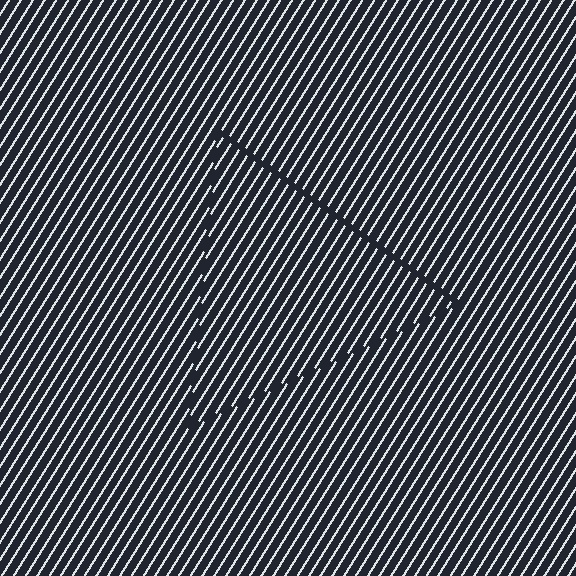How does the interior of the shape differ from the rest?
The interior of the shape contains the same grating, shifted by half a period — the contour is defined by the phase discontinuity where line-ends from the inner and outer gratings abut.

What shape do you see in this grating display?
An illusory triangle. The interior of the shape contains the same grating, shifted by half a period — the contour is defined by the phase discontinuity where line-ends from the inner and outer gratings abut.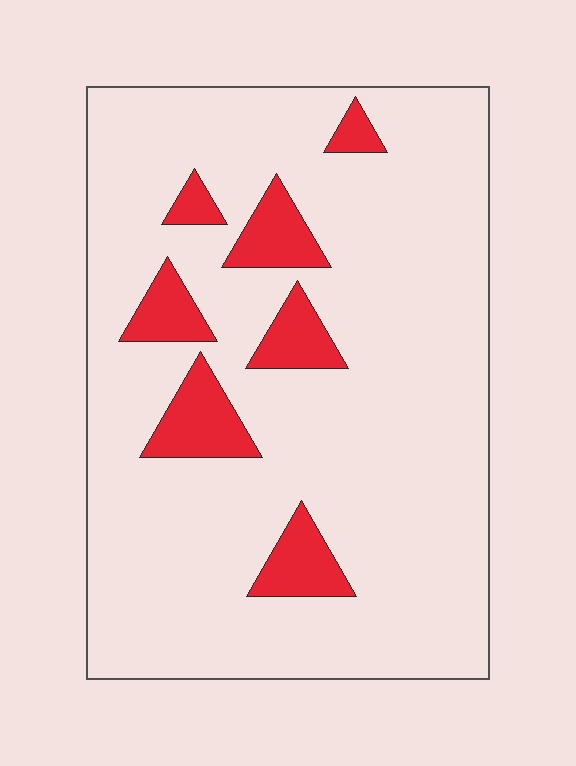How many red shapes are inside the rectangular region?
7.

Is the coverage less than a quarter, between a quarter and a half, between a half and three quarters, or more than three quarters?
Less than a quarter.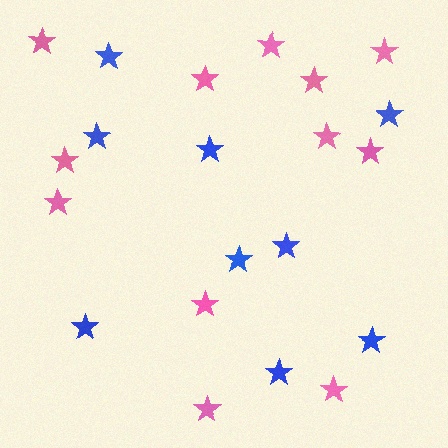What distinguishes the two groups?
There are 2 groups: one group of blue stars (9) and one group of pink stars (12).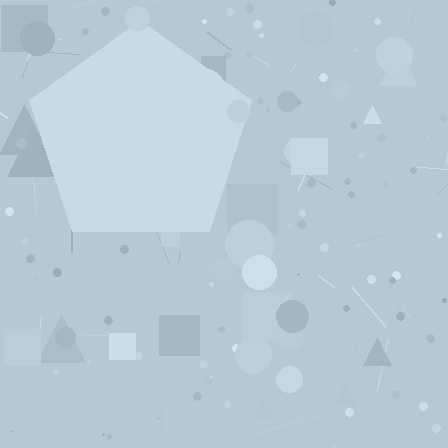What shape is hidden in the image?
A pentagon is hidden in the image.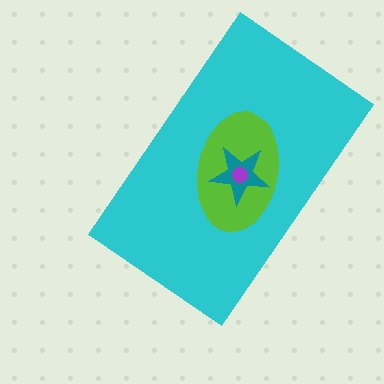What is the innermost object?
The purple circle.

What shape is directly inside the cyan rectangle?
The lime ellipse.